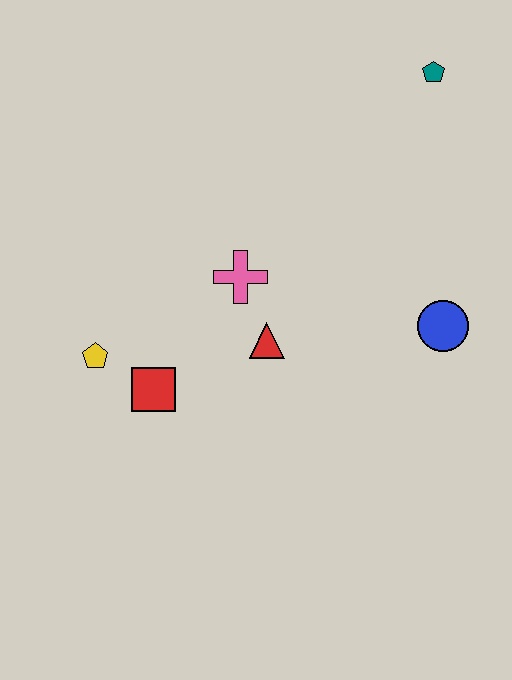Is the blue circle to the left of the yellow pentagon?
No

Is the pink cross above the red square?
Yes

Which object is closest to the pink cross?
The red triangle is closest to the pink cross.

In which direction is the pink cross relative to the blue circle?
The pink cross is to the left of the blue circle.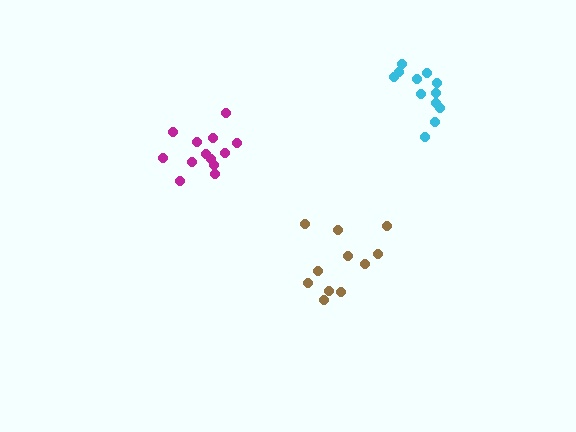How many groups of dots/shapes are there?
There are 3 groups.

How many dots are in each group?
Group 1: 12 dots, Group 2: 13 dots, Group 3: 11 dots (36 total).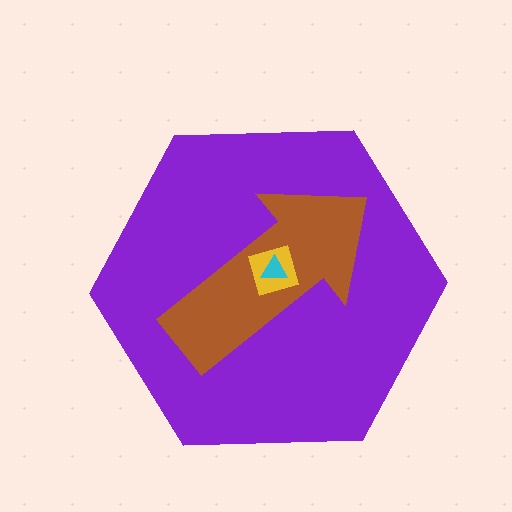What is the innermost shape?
The cyan triangle.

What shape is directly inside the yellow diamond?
The cyan triangle.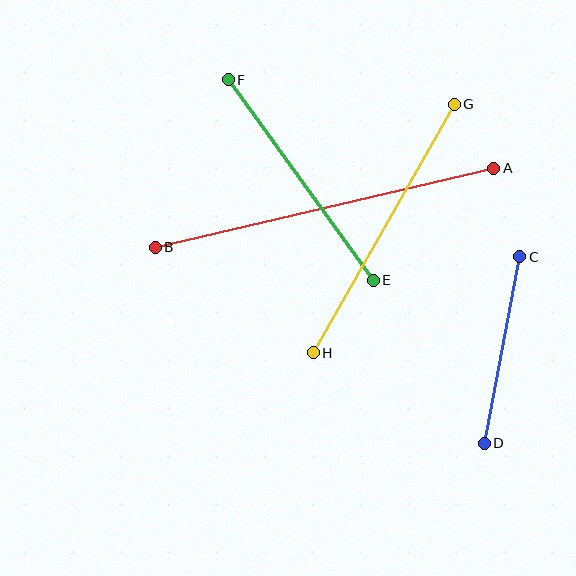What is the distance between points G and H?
The distance is approximately 286 pixels.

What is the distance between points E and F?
The distance is approximately 248 pixels.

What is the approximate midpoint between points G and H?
The midpoint is at approximately (384, 229) pixels.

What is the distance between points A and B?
The distance is approximately 348 pixels.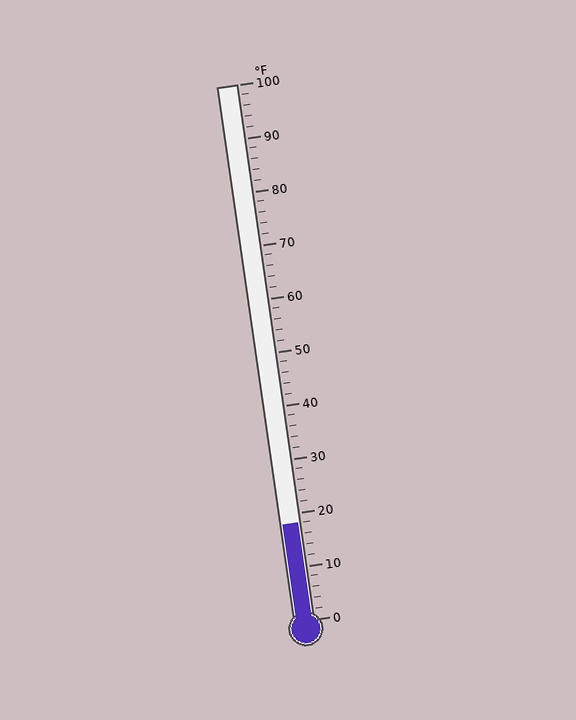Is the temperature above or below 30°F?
The temperature is below 30°F.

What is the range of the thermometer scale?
The thermometer scale ranges from 0°F to 100°F.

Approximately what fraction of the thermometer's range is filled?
The thermometer is filled to approximately 20% of its range.